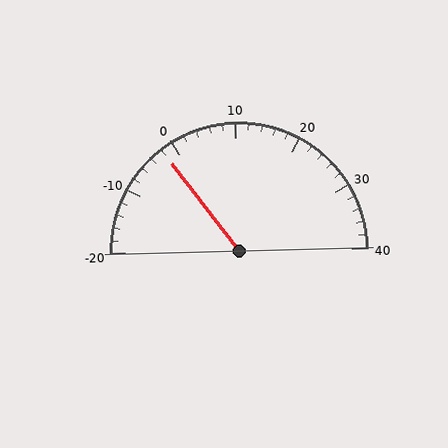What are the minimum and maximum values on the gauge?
The gauge ranges from -20 to 40.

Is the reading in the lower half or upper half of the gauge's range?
The reading is in the lower half of the range (-20 to 40).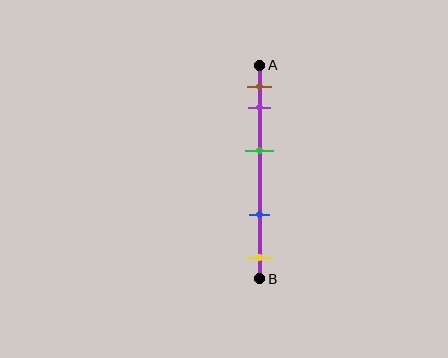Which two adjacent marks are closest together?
The brown and purple marks are the closest adjacent pair.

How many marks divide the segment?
There are 5 marks dividing the segment.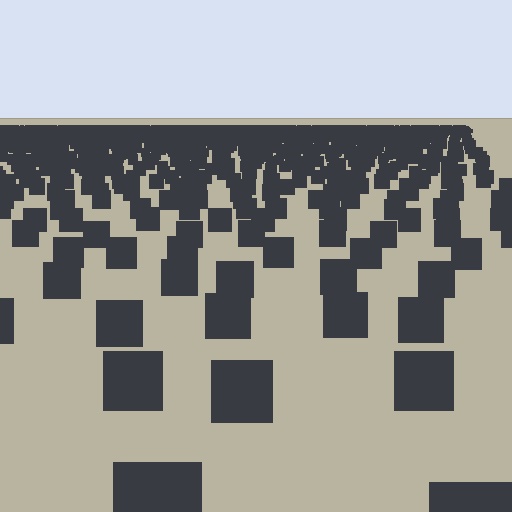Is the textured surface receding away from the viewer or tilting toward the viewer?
The surface is receding away from the viewer. Texture elements get smaller and denser toward the top.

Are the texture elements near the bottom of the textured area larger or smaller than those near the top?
Larger. Near the bottom, elements are closer to the viewer and appear at a bigger on-screen size.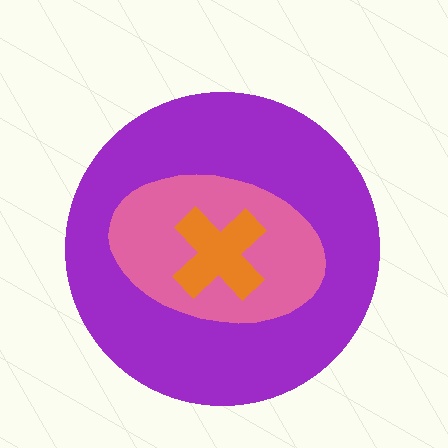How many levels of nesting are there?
3.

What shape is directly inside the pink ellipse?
The orange cross.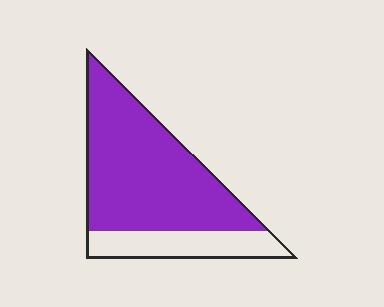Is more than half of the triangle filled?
Yes.